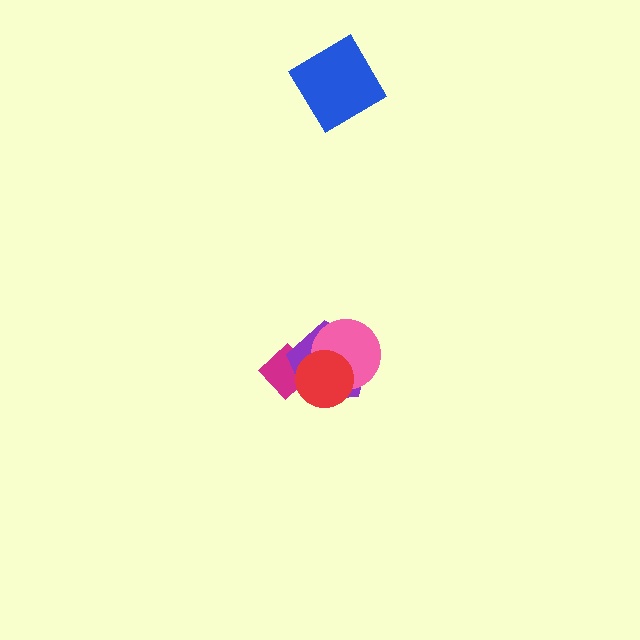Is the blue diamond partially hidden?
No, no other shape covers it.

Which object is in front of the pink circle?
The red circle is in front of the pink circle.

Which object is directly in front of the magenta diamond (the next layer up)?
The purple pentagon is directly in front of the magenta diamond.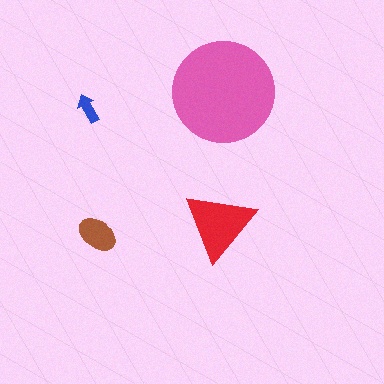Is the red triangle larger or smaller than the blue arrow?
Larger.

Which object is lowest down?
The brown ellipse is bottommost.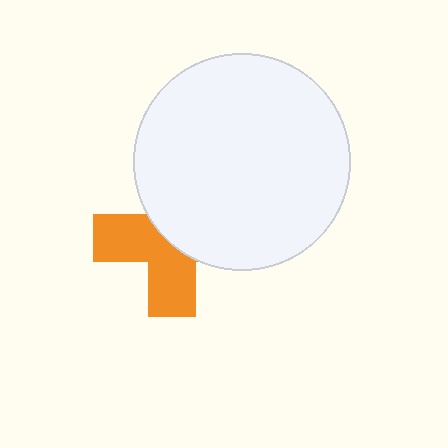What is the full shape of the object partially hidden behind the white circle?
The partially hidden object is an orange cross.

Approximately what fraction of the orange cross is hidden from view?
Roughly 52% of the orange cross is hidden behind the white circle.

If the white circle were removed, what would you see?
You would see the complete orange cross.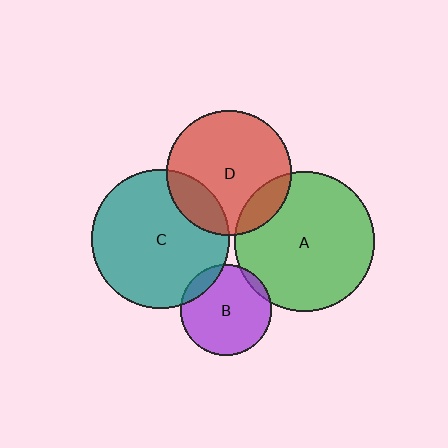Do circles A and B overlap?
Yes.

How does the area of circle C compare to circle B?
Approximately 2.3 times.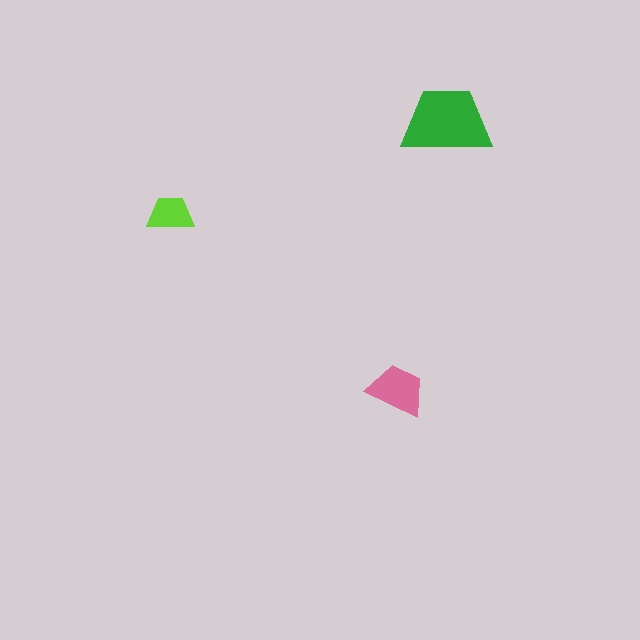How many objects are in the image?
There are 3 objects in the image.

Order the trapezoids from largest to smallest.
the green one, the pink one, the lime one.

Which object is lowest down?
The pink trapezoid is bottommost.